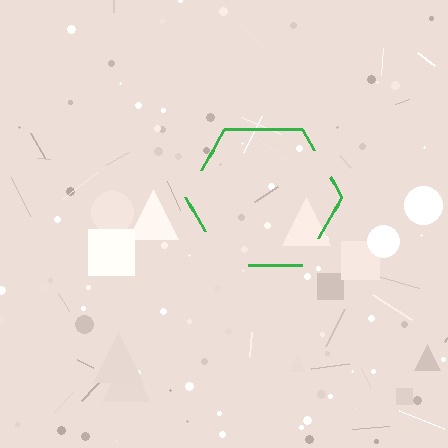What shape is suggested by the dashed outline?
The dashed outline suggests a hexagon.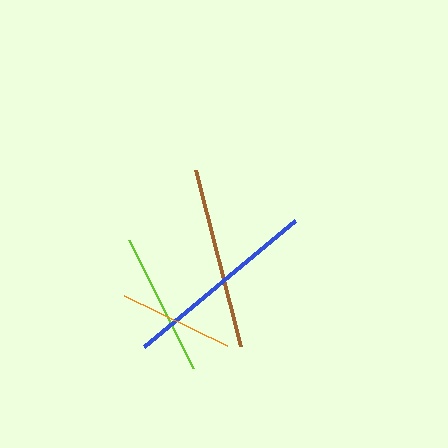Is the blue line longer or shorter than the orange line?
The blue line is longer than the orange line.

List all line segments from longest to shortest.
From longest to shortest: blue, brown, lime, orange.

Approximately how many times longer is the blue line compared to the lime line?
The blue line is approximately 1.4 times the length of the lime line.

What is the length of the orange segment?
The orange segment is approximately 114 pixels long.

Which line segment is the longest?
The blue line is the longest at approximately 197 pixels.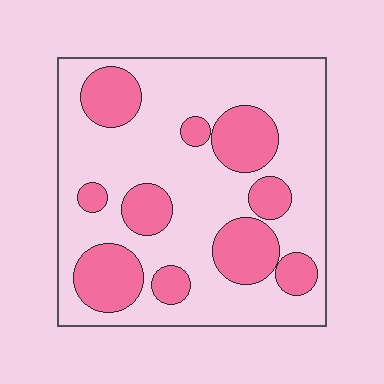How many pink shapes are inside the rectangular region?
10.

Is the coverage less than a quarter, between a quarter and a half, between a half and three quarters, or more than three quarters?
Between a quarter and a half.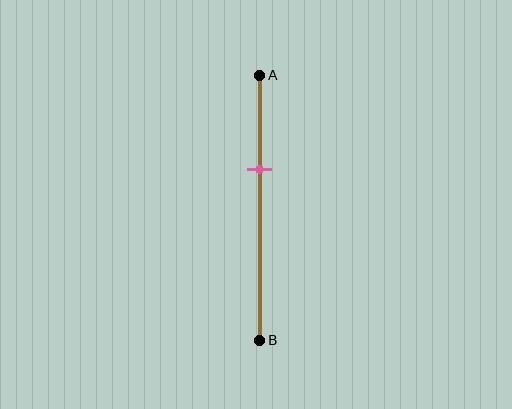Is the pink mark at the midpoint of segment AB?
No, the mark is at about 35% from A, not at the 50% midpoint.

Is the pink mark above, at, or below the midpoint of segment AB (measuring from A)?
The pink mark is above the midpoint of segment AB.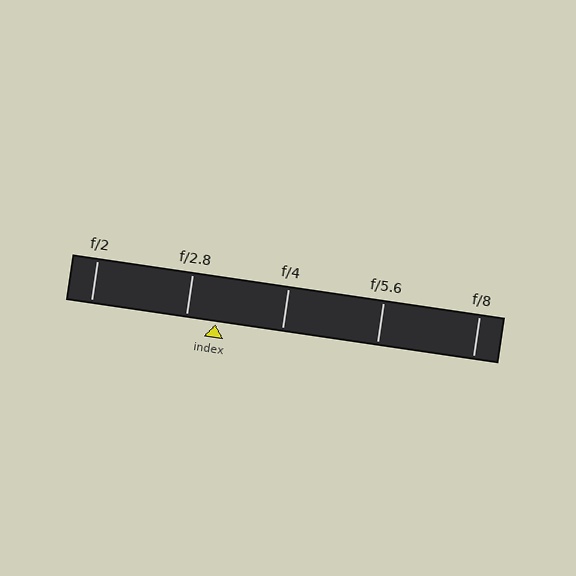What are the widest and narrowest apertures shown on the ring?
The widest aperture shown is f/2 and the narrowest is f/8.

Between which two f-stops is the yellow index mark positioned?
The index mark is between f/2.8 and f/4.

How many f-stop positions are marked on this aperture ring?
There are 5 f-stop positions marked.